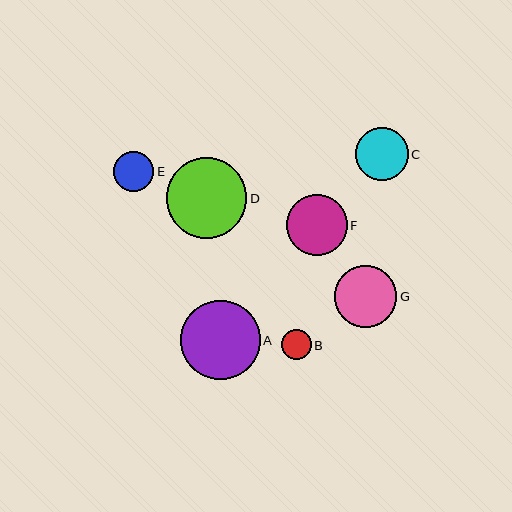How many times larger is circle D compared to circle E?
Circle D is approximately 2.0 times the size of circle E.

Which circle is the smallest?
Circle B is the smallest with a size of approximately 30 pixels.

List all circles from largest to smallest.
From largest to smallest: D, A, G, F, C, E, B.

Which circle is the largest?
Circle D is the largest with a size of approximately 80 pixels.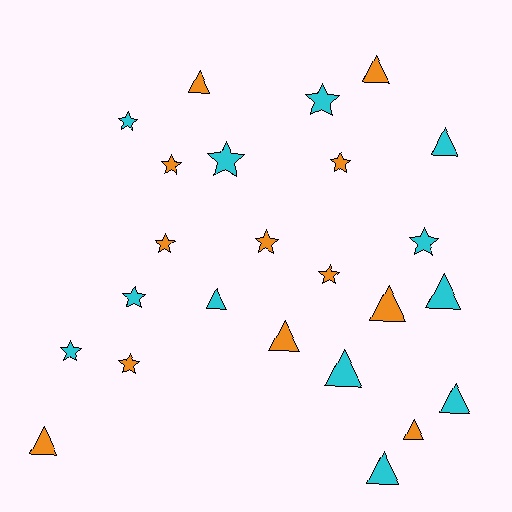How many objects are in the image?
There are 24 objects.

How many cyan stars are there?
There are 6 cyan stars.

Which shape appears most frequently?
Star, with 12 objects.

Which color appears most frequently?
Orange, with 12 objects.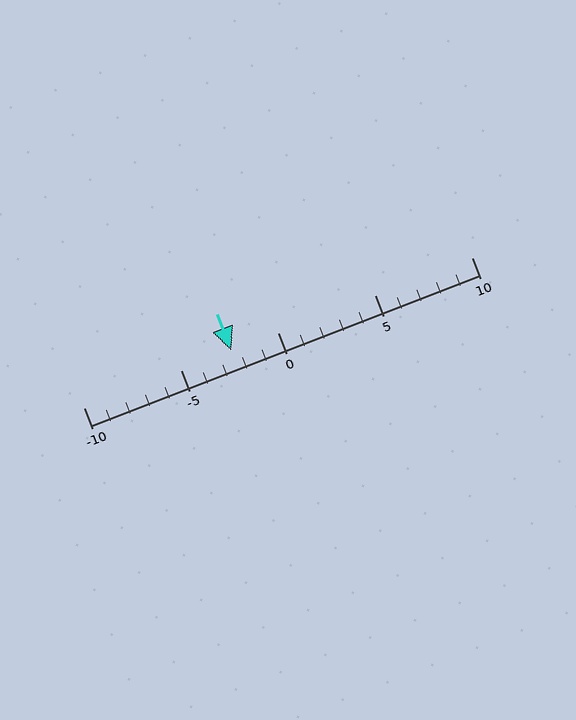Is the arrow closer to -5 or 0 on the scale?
The arrow is closer to 0.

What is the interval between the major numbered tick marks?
The major tick marks are spaced 5 units apart.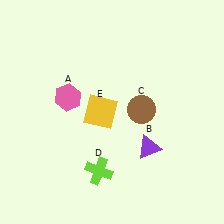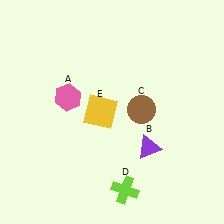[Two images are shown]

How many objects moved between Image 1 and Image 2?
1 object moved between the two images.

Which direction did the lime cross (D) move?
The lime cross (D) moved right.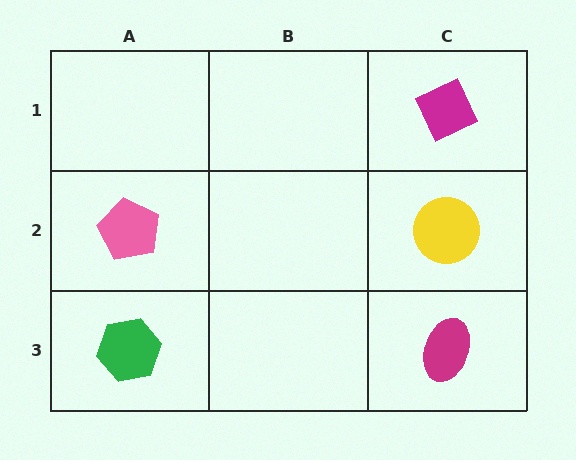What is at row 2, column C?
A yellow circle.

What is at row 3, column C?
A magenta ellipse.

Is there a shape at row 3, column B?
No, that cell is empty.